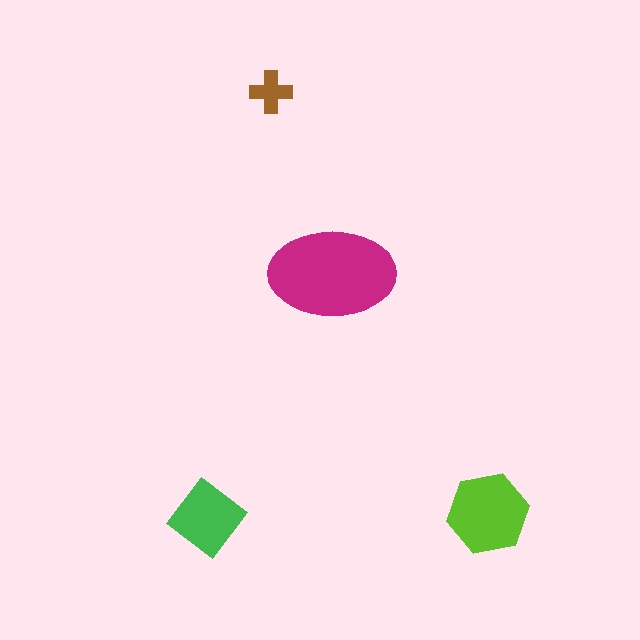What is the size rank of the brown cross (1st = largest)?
4th.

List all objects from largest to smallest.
The magenta ellipse, the lime hexagon, the green diamond, the brown cross.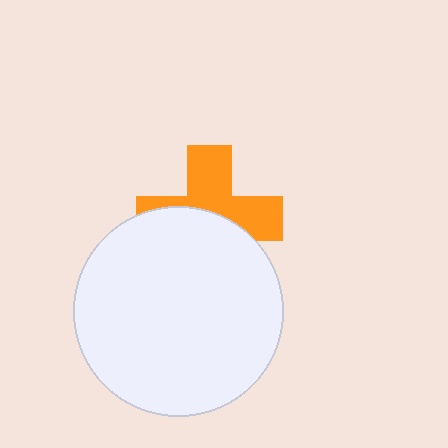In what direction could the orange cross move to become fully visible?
The orange cross could move up. That would shift it out from behind the white circle entirely.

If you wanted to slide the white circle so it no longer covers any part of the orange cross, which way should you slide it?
Slide it down — that is the most direct way to separate the two shapes.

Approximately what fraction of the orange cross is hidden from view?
Roughly 49% of the orange cross is hidden behind the white circle.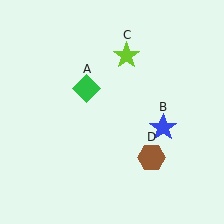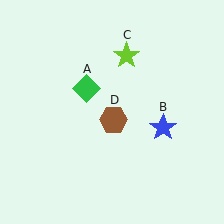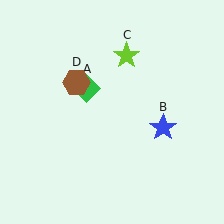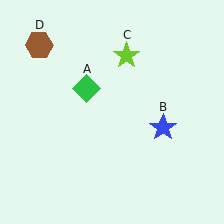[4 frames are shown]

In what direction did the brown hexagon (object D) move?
The brown hexagon (object D) moved up and to the left.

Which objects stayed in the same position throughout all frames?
Green diamond (object A) and blue star (object B) and lime star (object C) remained stationary.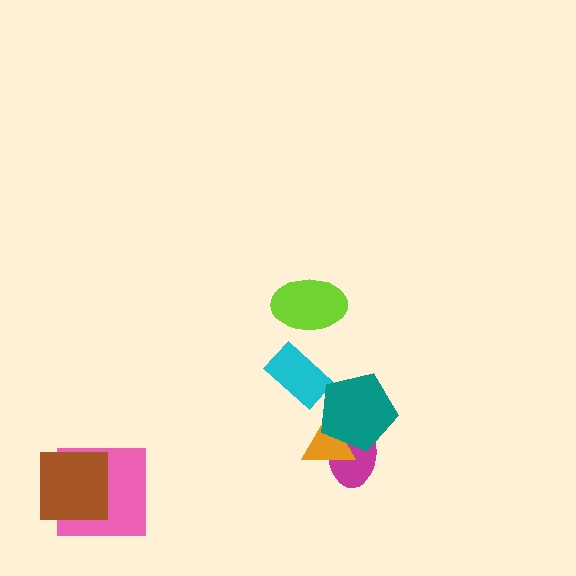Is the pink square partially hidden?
Yes, it is partially covered by another shape.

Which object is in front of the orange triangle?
The teal pentagon is in front of the orange triangle.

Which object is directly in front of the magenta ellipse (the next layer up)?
The orange triangle is directly in front of the magenta ellipse.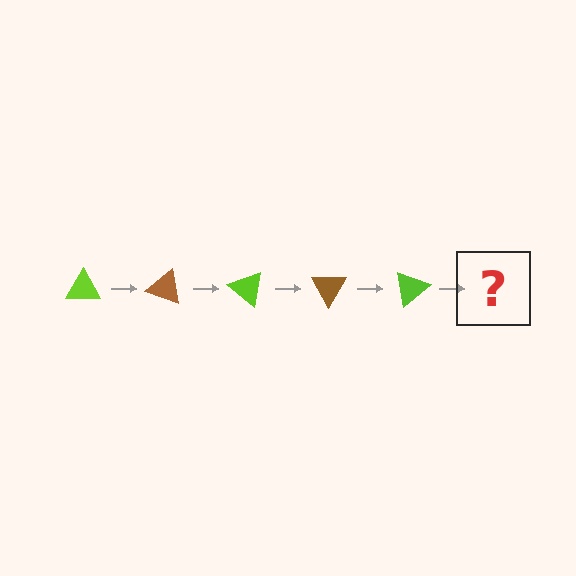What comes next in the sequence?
The next element should be a brown triangle, rotated 100 degrees from the start.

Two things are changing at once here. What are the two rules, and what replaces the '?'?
The two rules are that it rotates 20 degrees each step and the color cycles through lime and brown. The '?' should be a brown triangle, rotated 100 degrees from the start.